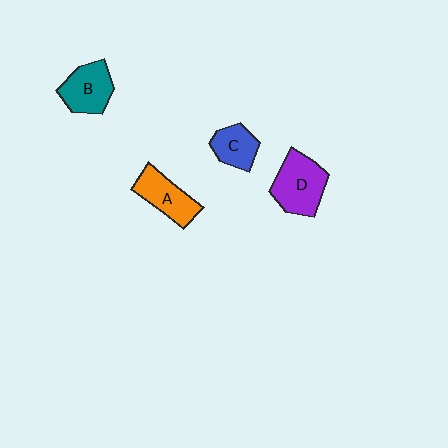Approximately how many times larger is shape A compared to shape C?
Approximately 1.3 times.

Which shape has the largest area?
Shape D (purple).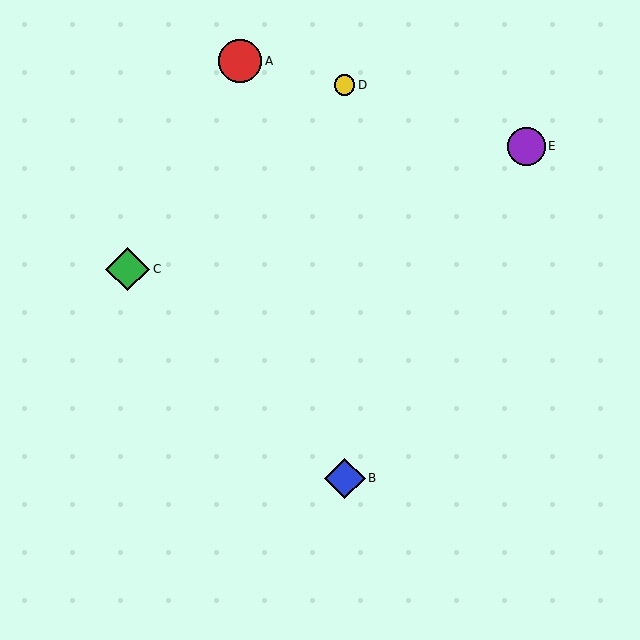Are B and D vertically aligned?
Yes, both are at x≈345.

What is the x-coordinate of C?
Object C is at x≈128.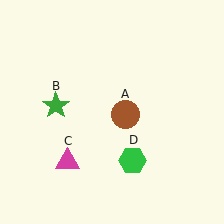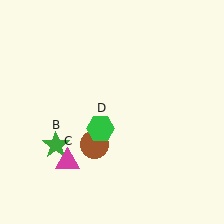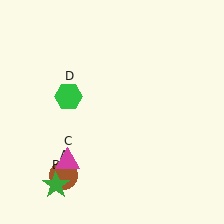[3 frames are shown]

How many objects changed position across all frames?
3 objects changed position: brown circle (object A), green star (object B), green hexagon (object D).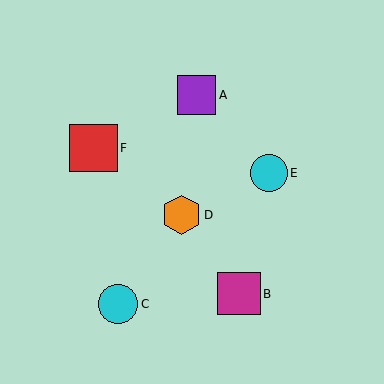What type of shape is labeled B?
Shape B is a magenta square.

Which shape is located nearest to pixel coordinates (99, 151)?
The red square (labeled F) at (93, 148) is nearest to that location.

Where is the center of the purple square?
The center of the purple square is at (197, 95).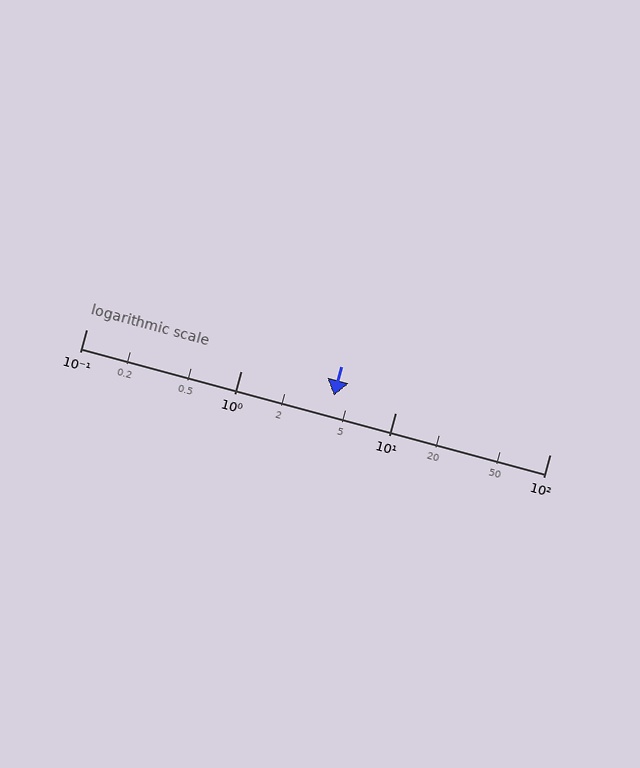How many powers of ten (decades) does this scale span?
The scale spans 3 decades, from 0.1 to 100.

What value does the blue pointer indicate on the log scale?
The pointer indicates approximately 4.